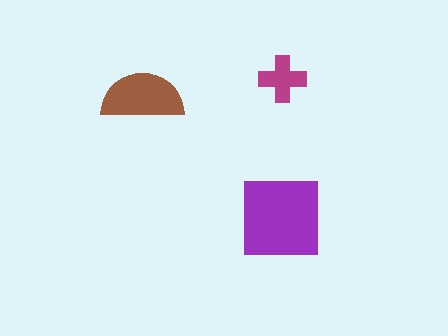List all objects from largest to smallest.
The purple square, the brown semicircle, the magenta cross.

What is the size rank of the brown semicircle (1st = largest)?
2nd.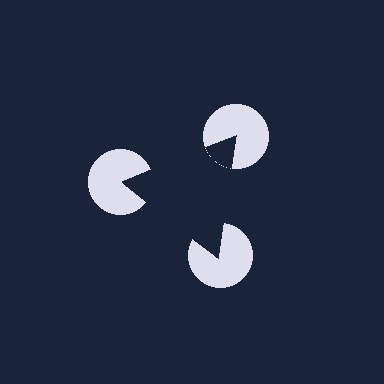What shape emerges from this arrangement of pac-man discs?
An illusory triangle — its edges are inferred from the aligned wedge cuts in the pac-man discs, not physically drawn.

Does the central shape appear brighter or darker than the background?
It typically appears slightly darker than the background, even though no actual brightness change is drawn.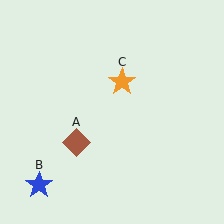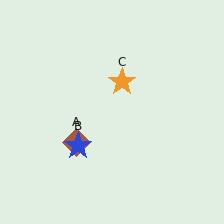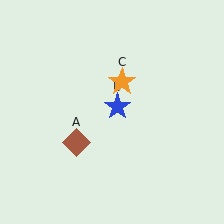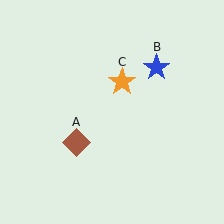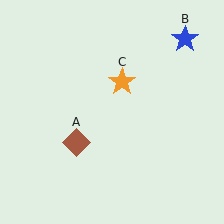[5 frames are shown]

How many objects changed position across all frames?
1 object changed position: blue star (object B).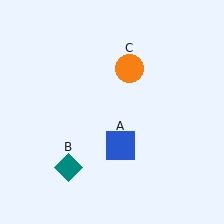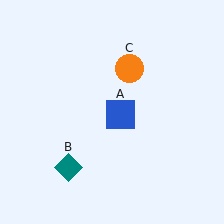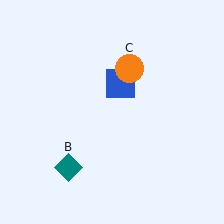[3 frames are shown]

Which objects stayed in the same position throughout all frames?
Teal diamond (object B) and orange circle (object C) remained stationary.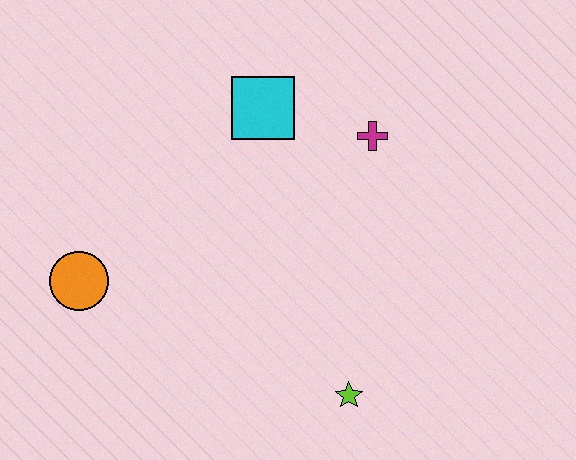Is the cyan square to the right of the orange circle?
Yes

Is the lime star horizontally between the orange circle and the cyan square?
No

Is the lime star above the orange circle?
No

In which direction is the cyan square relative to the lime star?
The cyan square is above the lime star.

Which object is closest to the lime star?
The magenta cross is closest to the lime star.